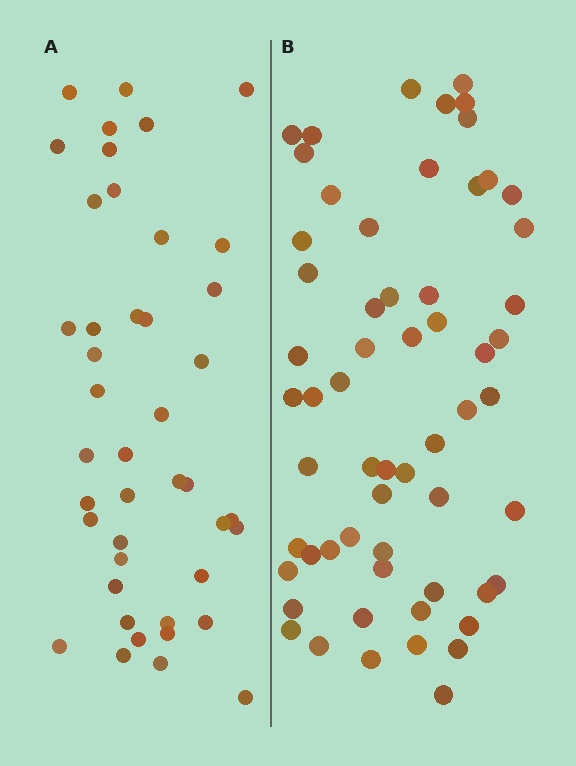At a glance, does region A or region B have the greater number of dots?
Region B (the right region) has more dots.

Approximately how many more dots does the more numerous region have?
Region B has approximately 15 more dots than region A.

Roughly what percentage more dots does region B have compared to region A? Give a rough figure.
About 40% more.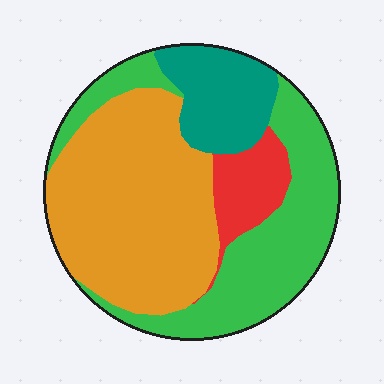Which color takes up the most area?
Orange, at roughly 45%.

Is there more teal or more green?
Green.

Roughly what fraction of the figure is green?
Green covers roughly 35% of the figure.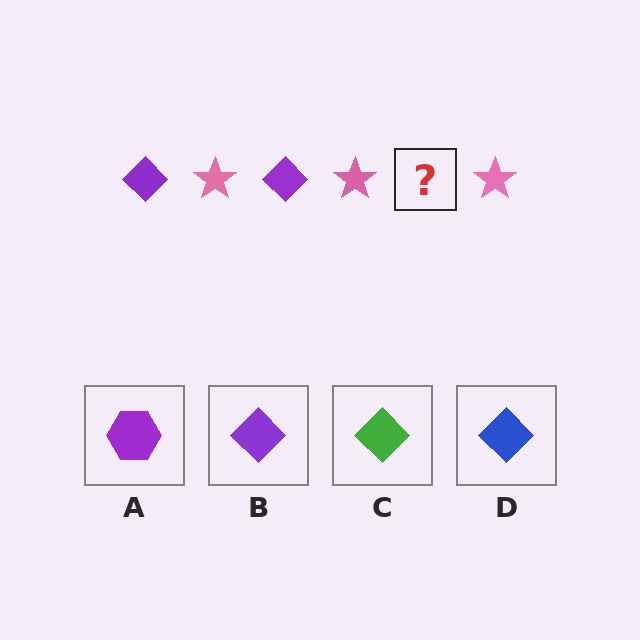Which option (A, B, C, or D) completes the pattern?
B.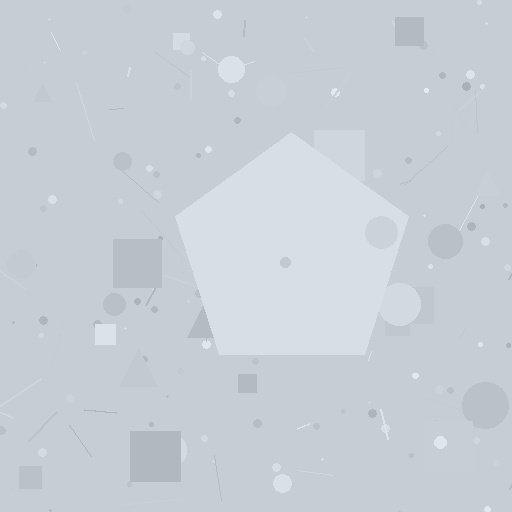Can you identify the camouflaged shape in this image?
The camouflaged shape is a pentagon.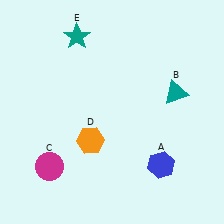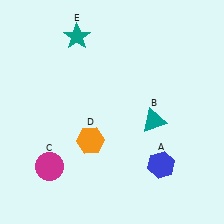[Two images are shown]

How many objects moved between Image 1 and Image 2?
1 object moved between the two images.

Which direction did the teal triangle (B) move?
The teal triangle (B) moved down.